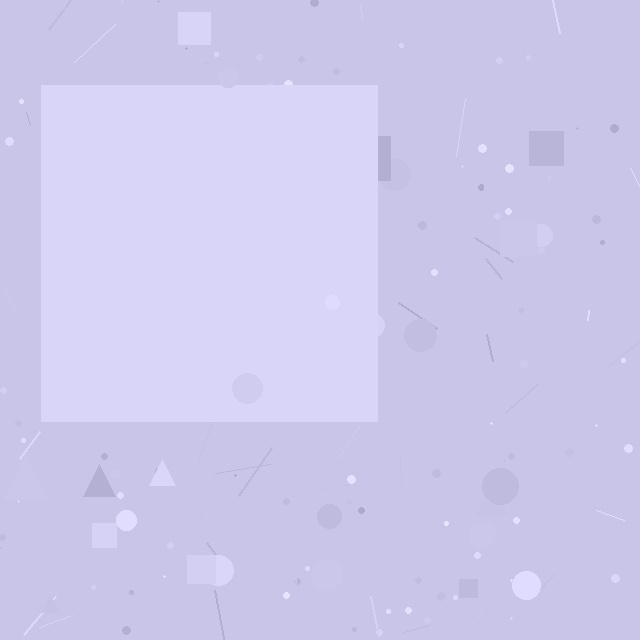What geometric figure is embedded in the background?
A square is embedded in the background.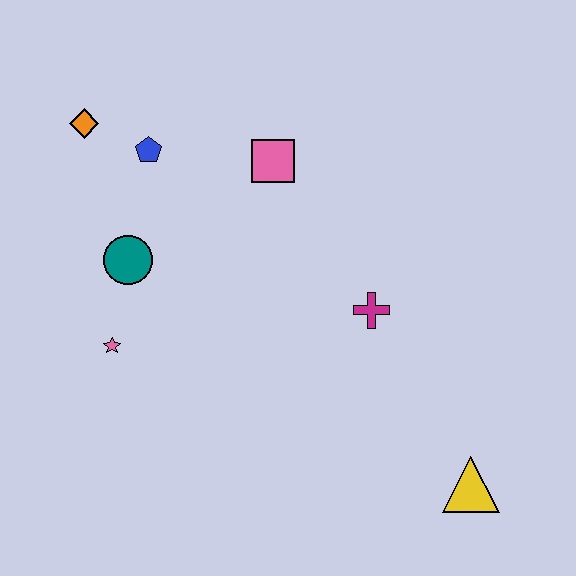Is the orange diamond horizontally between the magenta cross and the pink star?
No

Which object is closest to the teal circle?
The pink star is closest to the teal circle.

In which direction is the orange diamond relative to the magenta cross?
The orange diamond is to the left of the magenta cross.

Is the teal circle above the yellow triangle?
Yes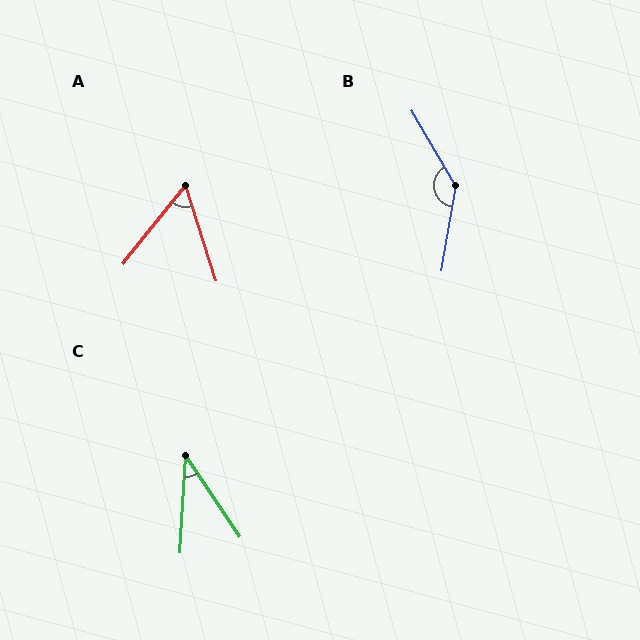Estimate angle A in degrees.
Approximately 57 degrees.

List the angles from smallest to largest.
C (37°), A (57°), B (140°).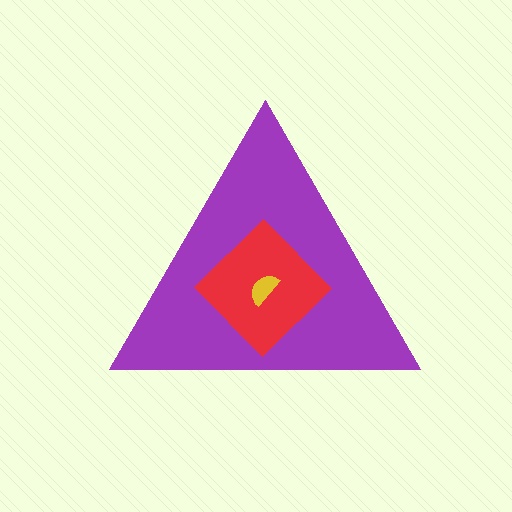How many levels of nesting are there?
3.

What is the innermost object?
The yellow semicircle.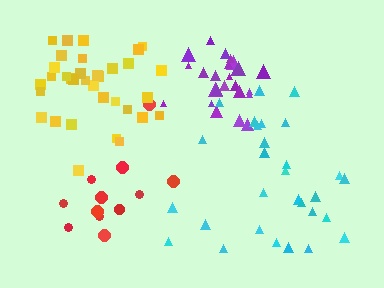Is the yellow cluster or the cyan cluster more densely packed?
Yellow.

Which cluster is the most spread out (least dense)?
Cyan.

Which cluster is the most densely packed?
Purple.